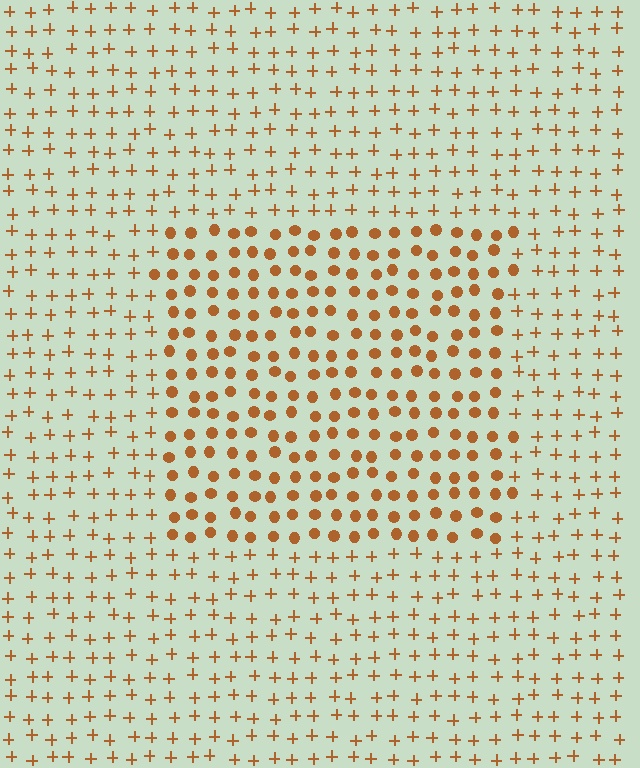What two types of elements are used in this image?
The image uses circles inside the rectangle region and plus signs outside it.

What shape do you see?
I see a rectangle.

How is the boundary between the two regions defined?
The boundary is defined by a change in element shape: circles inside vs. plus signs outside. All elements share the same color and spacing.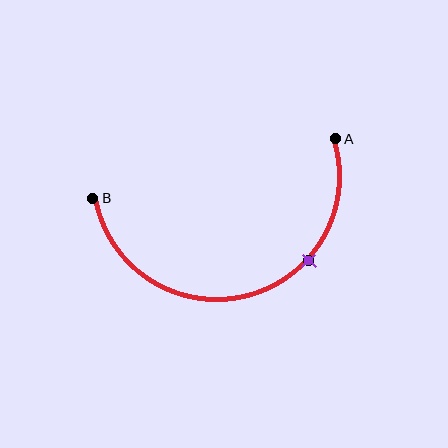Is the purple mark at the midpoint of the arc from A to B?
No. The purple mark lies on the arc but is closer to endpoint A. The arc midpoint would be at the point on the curve equidistant along the arc from both A and B.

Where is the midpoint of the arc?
The arc midpoint is the point on the curve farthest from the straight line joining A and B. It sits below that line.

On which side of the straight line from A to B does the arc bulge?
The arc bulges below the straight line connecting A and B.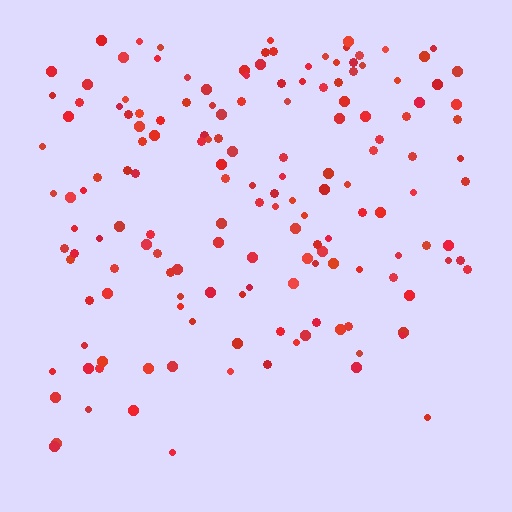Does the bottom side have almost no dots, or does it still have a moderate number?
Still a moderate number, just noticeably fewer than the top.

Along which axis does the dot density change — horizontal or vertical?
Vertical.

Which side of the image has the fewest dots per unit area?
The bottom.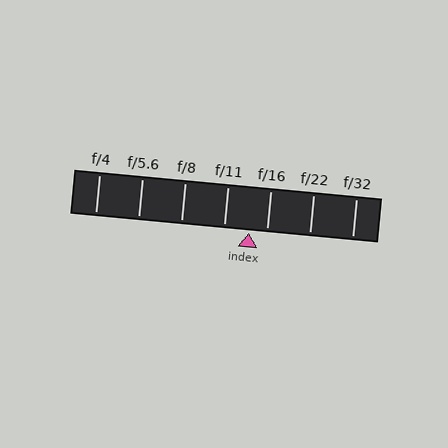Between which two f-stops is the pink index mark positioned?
The index mark is between f/11 and f/16.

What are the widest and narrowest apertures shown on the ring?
The widest aperture shown is f/4 and the narrowest is f/32.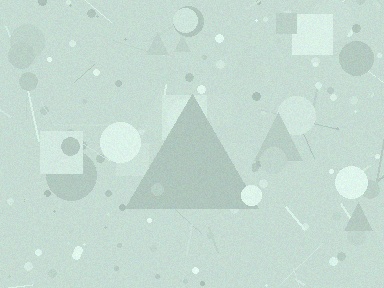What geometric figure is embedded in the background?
A triangle is embedded in the background.